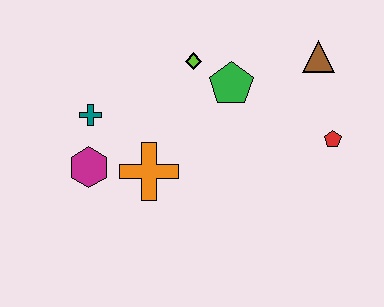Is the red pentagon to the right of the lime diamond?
Yes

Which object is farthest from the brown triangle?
The magenta hexagon is farthest from the brown triangle.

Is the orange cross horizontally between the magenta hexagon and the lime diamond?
Yes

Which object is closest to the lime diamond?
The green pentagon is closest to the lime diamond.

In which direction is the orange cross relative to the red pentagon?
The orange cross is to the left of the red pentagon.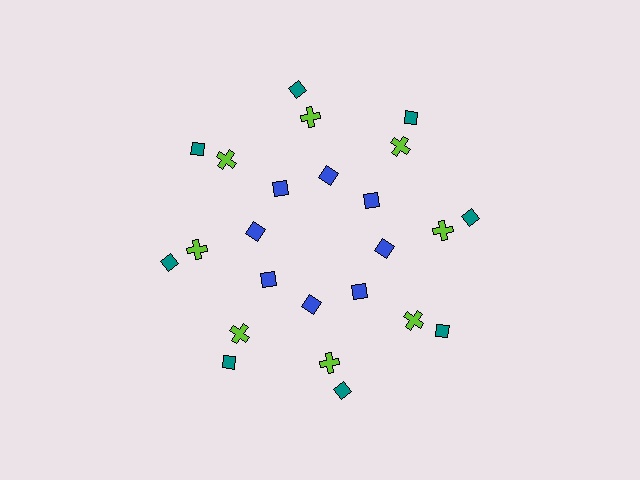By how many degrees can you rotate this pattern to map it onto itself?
The pattern maps onto itself every 45 degrees of rotation.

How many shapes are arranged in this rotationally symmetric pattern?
There are 24 shapes, arranged in 8 groups of 3.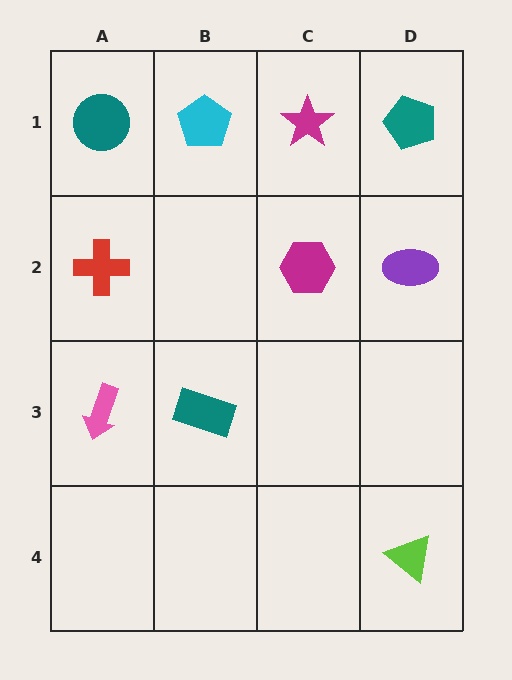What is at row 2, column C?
A magenta hexagon.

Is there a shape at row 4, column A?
No, that cell is empty.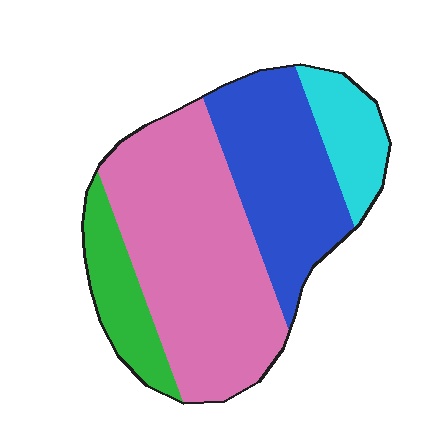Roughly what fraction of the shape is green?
Green takes up about one eighth (1/8) of the shape.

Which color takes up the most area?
Pink, at roughly 50%.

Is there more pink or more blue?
Pink.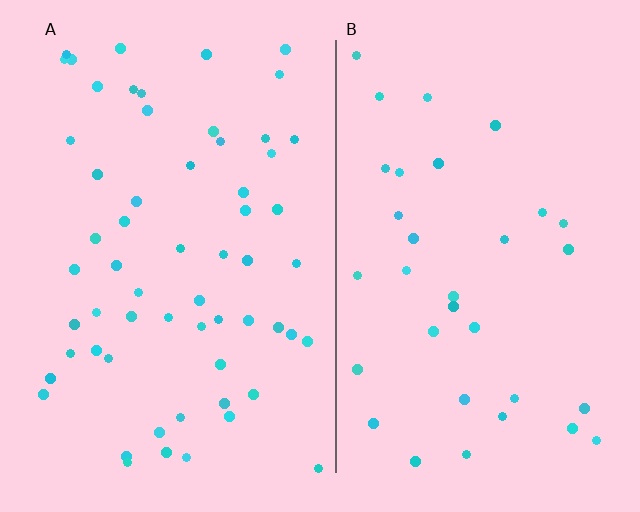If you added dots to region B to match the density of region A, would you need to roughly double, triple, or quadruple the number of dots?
Approximately double.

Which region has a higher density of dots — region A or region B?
A (the left).